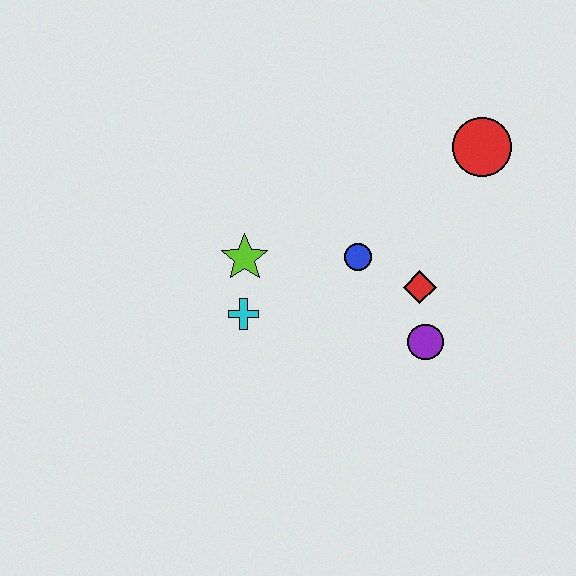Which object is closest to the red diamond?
The purple circle is closest to the red diamond.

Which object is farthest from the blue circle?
The red circle is farthest from the blue circle.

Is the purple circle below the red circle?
Yes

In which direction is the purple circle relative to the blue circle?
The purple circle is below the blue circle.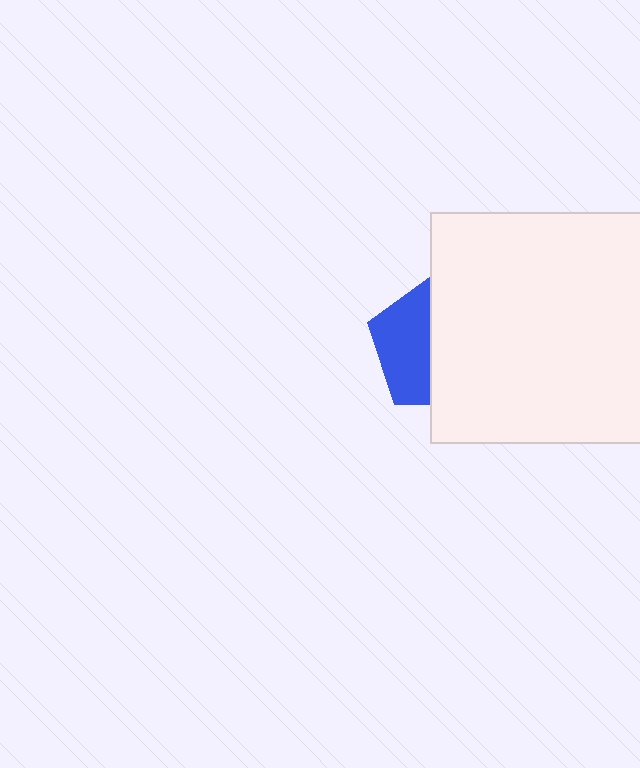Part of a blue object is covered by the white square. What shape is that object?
It is a pentagon.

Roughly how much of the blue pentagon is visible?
A small part of it is visible (roughly 42%).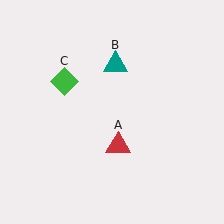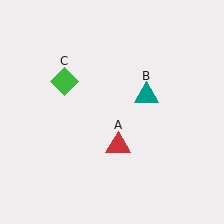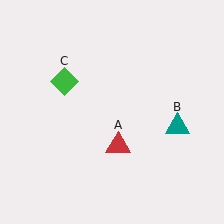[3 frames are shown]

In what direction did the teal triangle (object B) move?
The teal triangle (object B) moved down and to the right.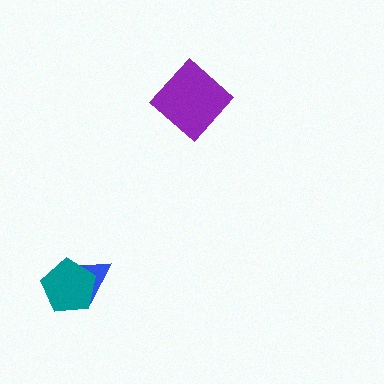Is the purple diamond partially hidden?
No, no other shape covers it.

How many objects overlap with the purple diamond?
0 objects overlap with the purple diamond.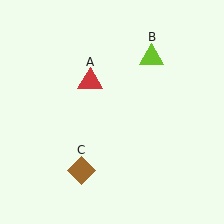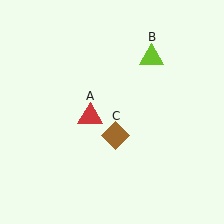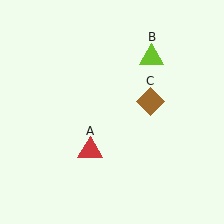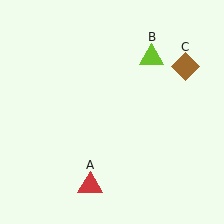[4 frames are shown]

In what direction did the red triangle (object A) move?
The red triangle (object A) moved down.